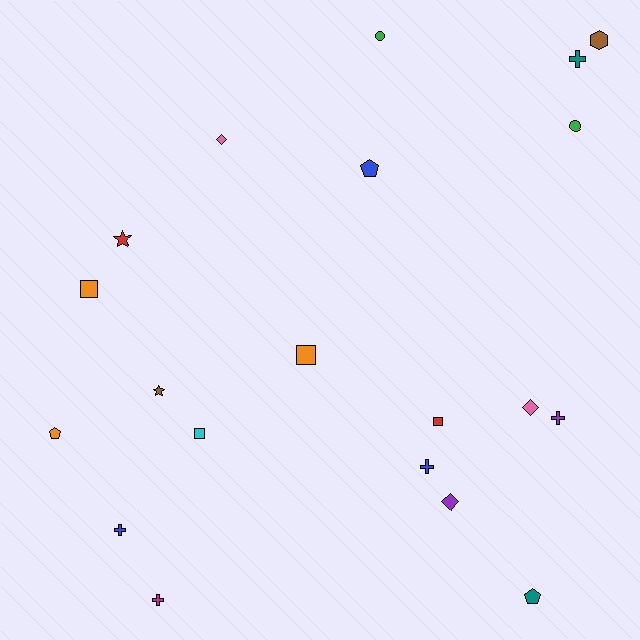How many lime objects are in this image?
There are no lime objects.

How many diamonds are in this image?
There are 3 diamonds.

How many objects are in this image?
There are 20 objects.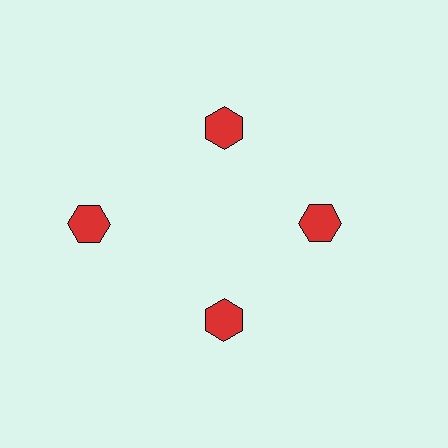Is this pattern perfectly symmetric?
No. The 4 red hexagons are arranged in a ring, but one element near the 9 o'clock position is pushed outward from the center, breaking the 4-fold rotational symmetry.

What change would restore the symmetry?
The symmetry would be restored by moving it inward, back onto the ring so that all 4 hexagons sit at equal angles and equal distance from the center.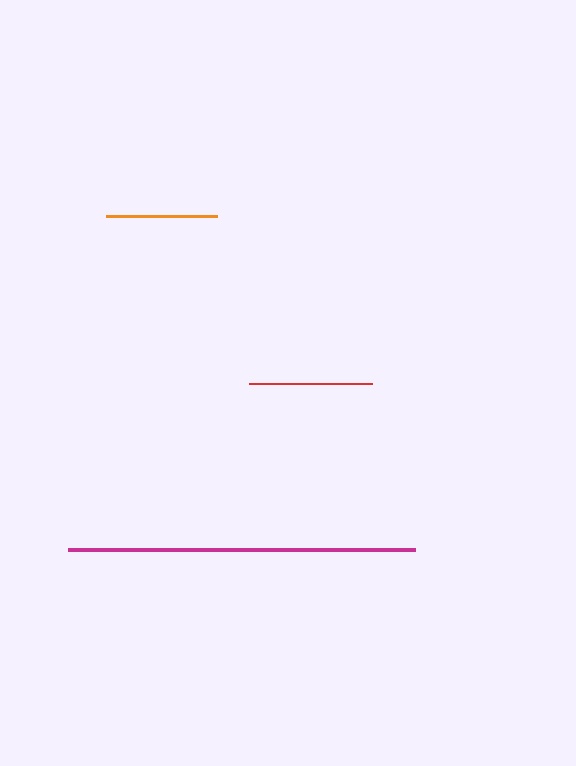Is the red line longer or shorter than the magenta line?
The magenta line is longer than the red line.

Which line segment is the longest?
The magenta line is the longest at approximately 347 pixels.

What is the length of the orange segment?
The orange segment is approximately 111 pixels long.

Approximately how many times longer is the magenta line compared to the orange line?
The magenta line is approximately 3.1 times the length of the orange line.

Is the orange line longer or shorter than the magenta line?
The magenta line is longer than the orange line.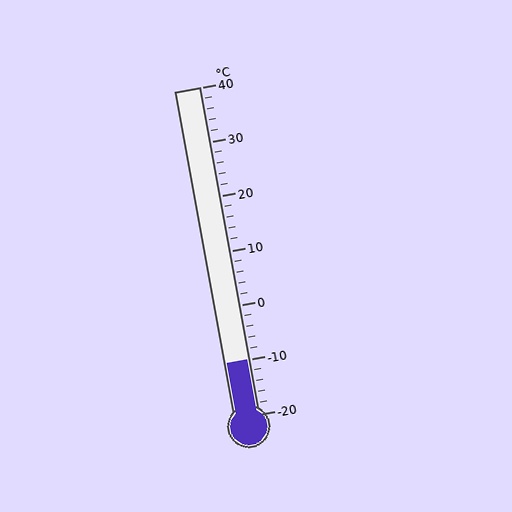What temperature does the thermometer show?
The thermometer shows approximately -10°C.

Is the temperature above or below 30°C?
The temperature is below 30°C.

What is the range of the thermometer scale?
The thermometer scale ranges from -20°C to 40°C.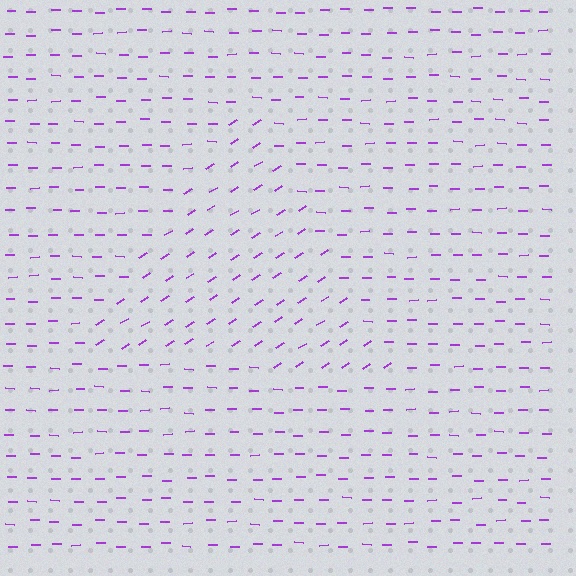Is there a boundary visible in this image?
Yes, there is a texture boundary formed by a change in line orientation.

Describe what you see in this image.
The image is filled with small purple line segments. A triangle region in the image has lines oriented differently from the surrounding lines, creating a visible texture boundary.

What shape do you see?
I see a triangle.